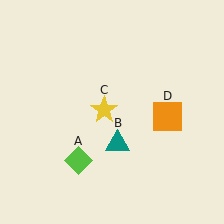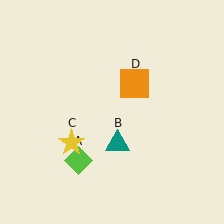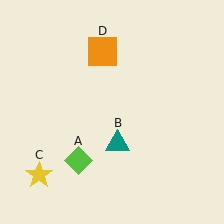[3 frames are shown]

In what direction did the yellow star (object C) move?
The yellow star (object C) moved down and to the left.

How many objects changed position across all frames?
2 objects changed position: yellow star (object C), orange square (object D).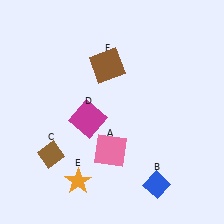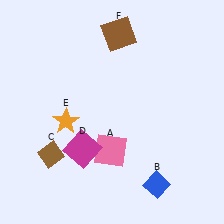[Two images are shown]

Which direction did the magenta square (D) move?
The magenta square (D) moved down.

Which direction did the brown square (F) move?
The brown square (F) moved up.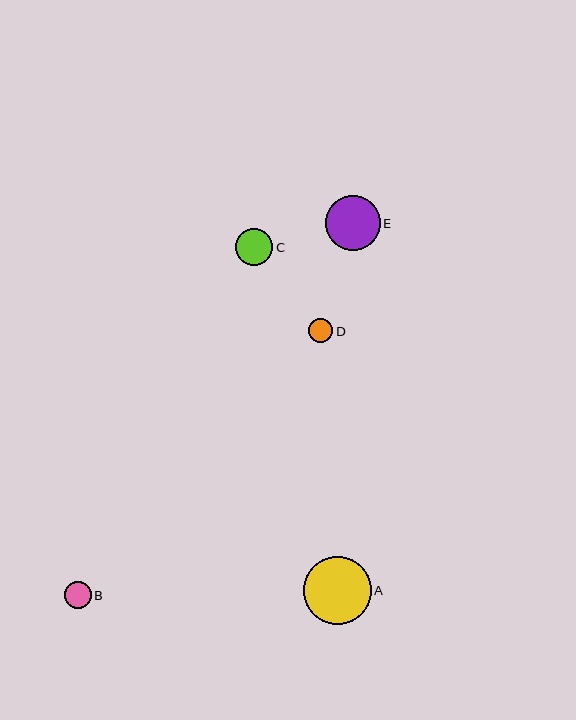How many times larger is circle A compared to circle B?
Circle A is approximately 2.6 times the size of circle B.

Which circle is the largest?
Circle A is the largest with a size of approximately 68 pixels.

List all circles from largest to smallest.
From largest to smallest: A, E, C, B, D.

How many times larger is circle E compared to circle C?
Circle E is approximately 1.5 times the size of circle C.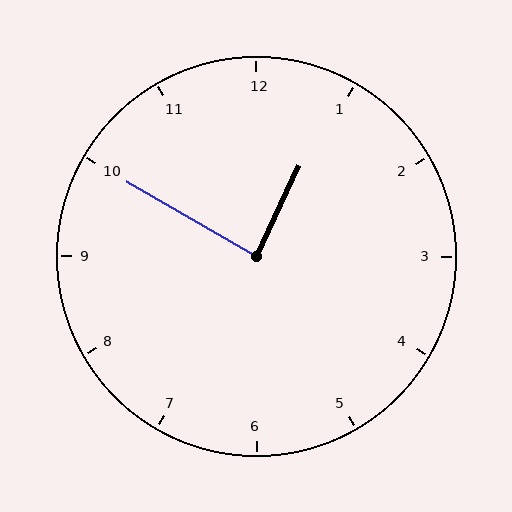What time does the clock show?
12:50.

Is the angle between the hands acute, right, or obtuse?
It is right.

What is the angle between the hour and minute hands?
Approximately 85 degrees.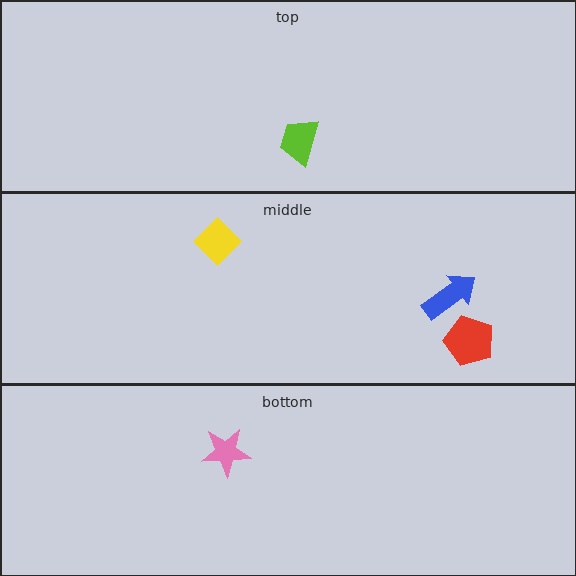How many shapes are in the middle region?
3.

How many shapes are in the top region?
1.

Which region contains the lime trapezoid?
The top region.